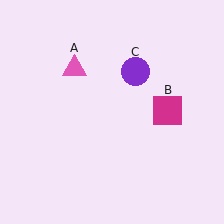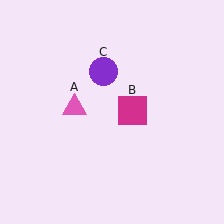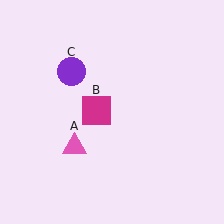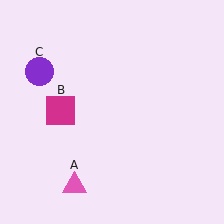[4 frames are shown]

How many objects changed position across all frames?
3 objects changed position: pink triangle (object A), magenta square (object B), purple circle (object C).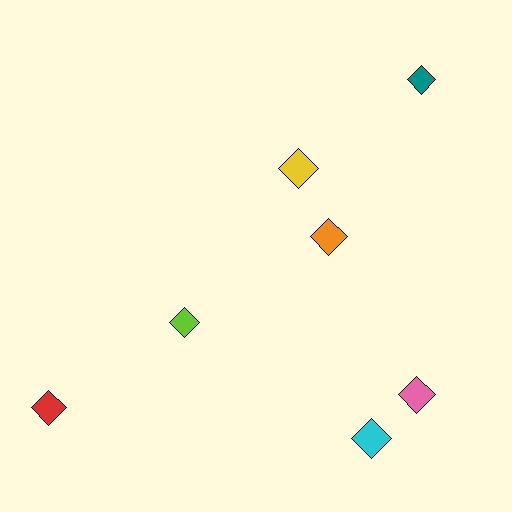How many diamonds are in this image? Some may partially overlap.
There are 7 diamonds.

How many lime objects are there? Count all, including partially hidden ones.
There is 1 lime object.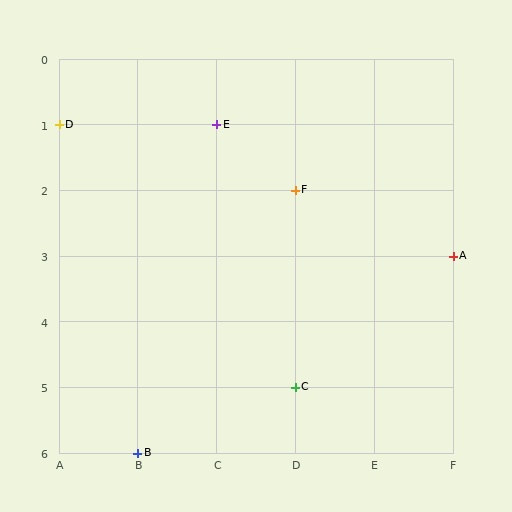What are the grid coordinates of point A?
Point A is at grid coordinates (F, 3).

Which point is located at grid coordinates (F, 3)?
Point A is at (F, 3).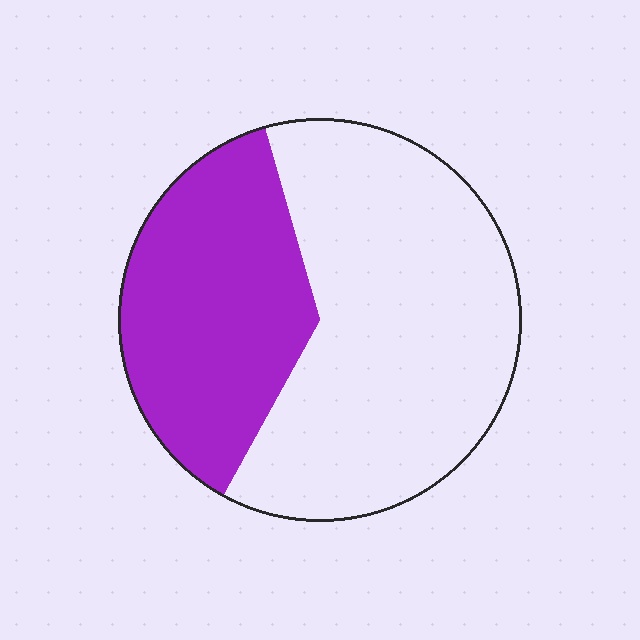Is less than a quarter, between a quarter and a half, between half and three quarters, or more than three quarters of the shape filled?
Between a quarter and a half.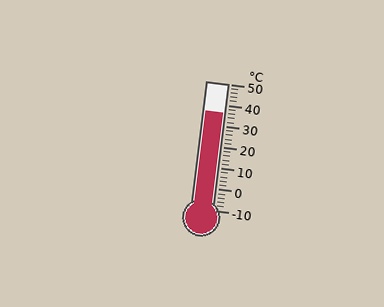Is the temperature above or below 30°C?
The temperature is above 30°C.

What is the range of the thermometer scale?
The thermometer scale ranges from -10°C to 50°C.